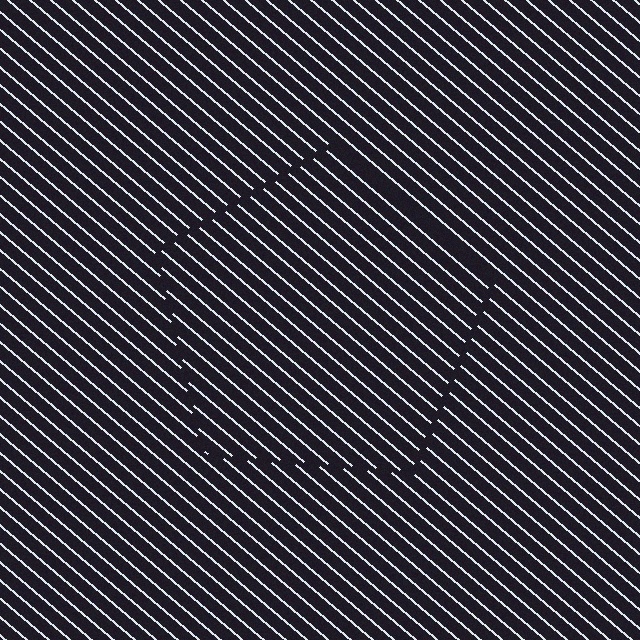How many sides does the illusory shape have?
5 sides — the line-ends trace a pentagon.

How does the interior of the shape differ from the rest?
The interior of the shape contains the same grating, shifted by half a period — the contour is defined by the phase discontinuity where line-ends from the inner and outer gratings abut.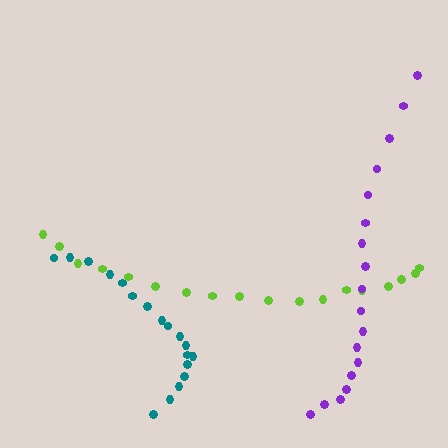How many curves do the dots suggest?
There are 3 distinct paths.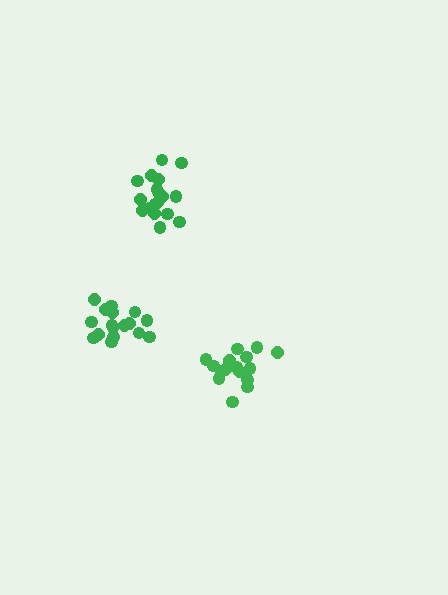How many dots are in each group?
Group 1: 18 dots, Group 2: 18 dots, Group 3: 17 dots (53 total).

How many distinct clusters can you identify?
There are 3 distinct clusters.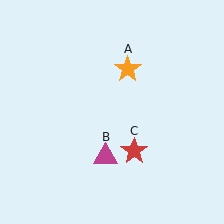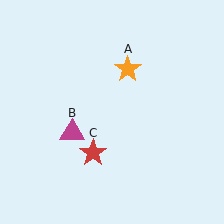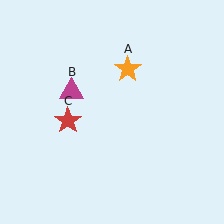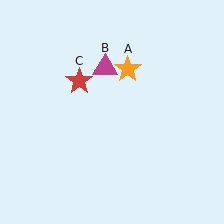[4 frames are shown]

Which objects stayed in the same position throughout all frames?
Orange star (object A) remained stationary.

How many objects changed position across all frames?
2 objects changed position: magenta triangle (object B), red star (object C).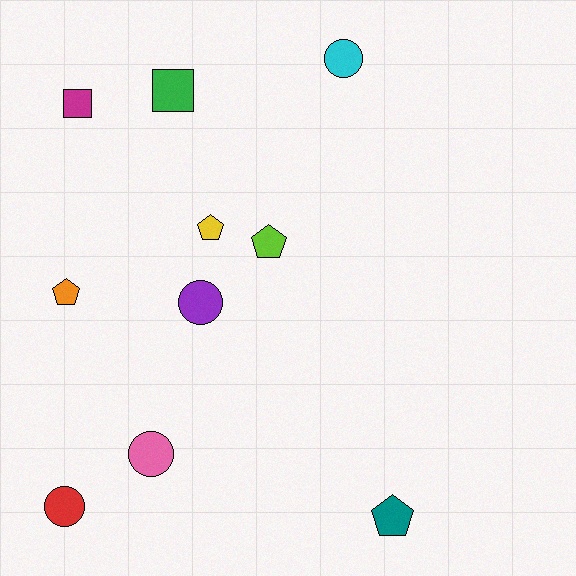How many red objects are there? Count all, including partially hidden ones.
There is 1 red object.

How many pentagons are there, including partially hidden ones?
There are 4 pentagons.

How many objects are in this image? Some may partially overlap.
There are 10 objects.